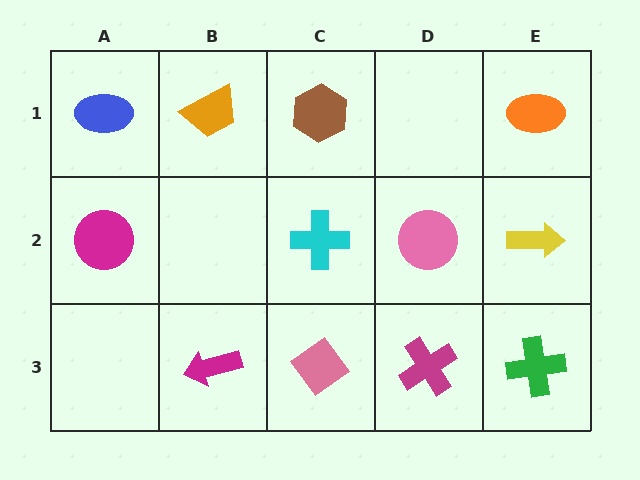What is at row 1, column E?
An orange ellipse.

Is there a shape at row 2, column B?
No, that cell is empty.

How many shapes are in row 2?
4 shapes.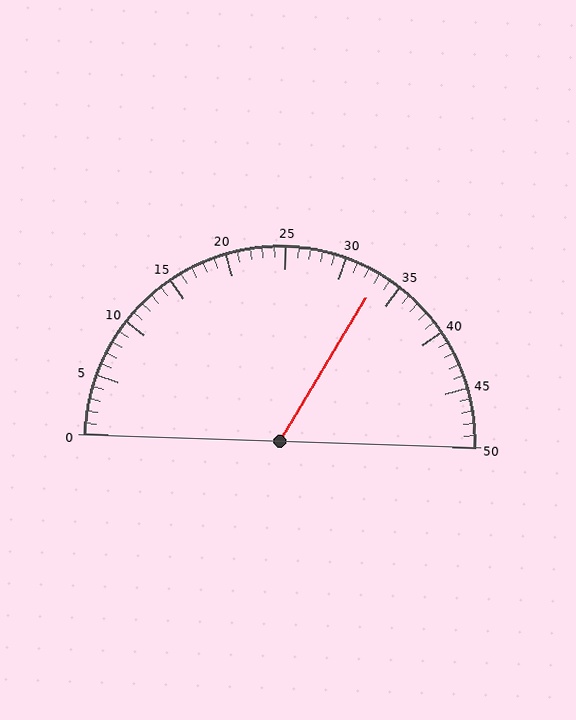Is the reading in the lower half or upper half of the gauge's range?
The reading is in the upper half of the range (0 to 50).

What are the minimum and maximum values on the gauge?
The gauge ranges from 0 to 50.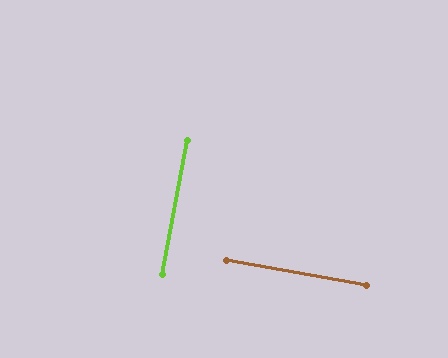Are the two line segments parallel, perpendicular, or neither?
Perpendicular — they meet at approximately 90°.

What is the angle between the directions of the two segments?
Approximately 90 degrees.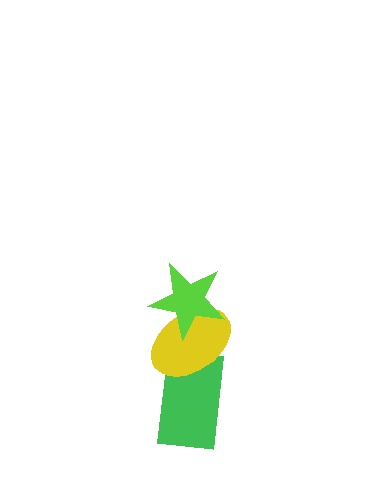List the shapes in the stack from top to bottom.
From top to bottom: the lime star, the yellow ellipse, the green rectangle.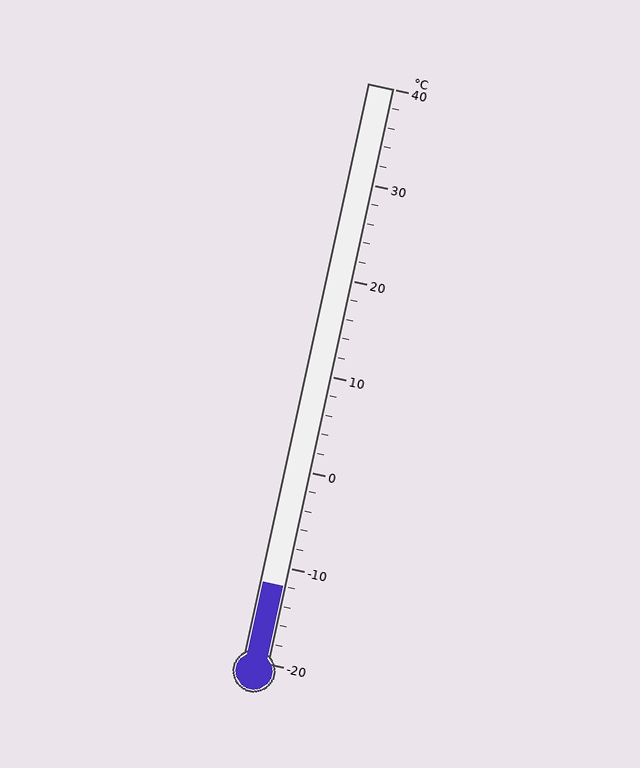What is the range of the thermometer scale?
The thermometer scale ranges from -20°C to 40°C.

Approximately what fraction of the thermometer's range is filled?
The thermometer is filled to approximately 15% of its range.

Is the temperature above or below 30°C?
The temperature is below 30°C.